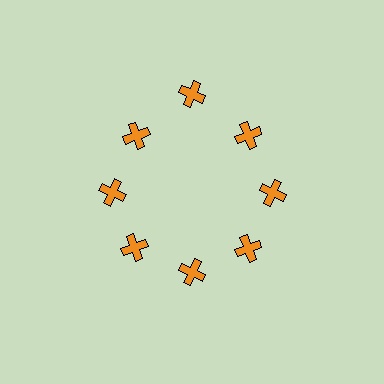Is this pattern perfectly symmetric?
No. The 8 orange crosses are arranged in a ring, but one element near the 12 o'clock position is pushed outward from the center, breaking the 8-fold rotational symmetry.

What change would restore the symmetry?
The symmetry would be restored by moving it inward, back onto the ring so that all 8 crosses sit at equal angles and equal distance from the center.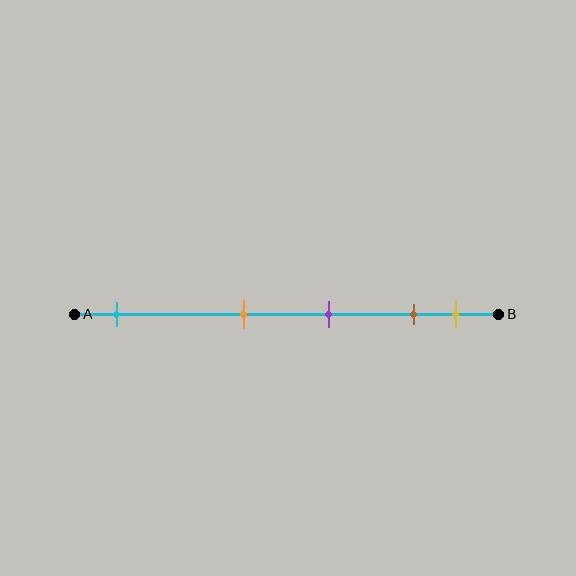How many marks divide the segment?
There are 5 marks dividing the segment.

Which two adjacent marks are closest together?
The brown and yellow marks are the closest adjacent pair.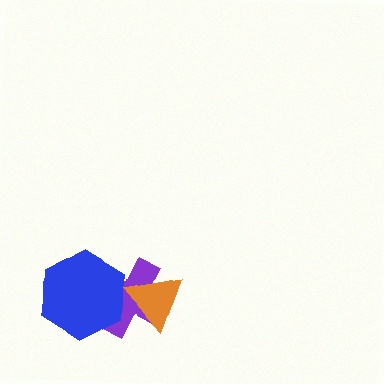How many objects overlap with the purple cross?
2 objects overlap with the purple cross.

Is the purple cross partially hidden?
Yes, it is partially covered by another shape.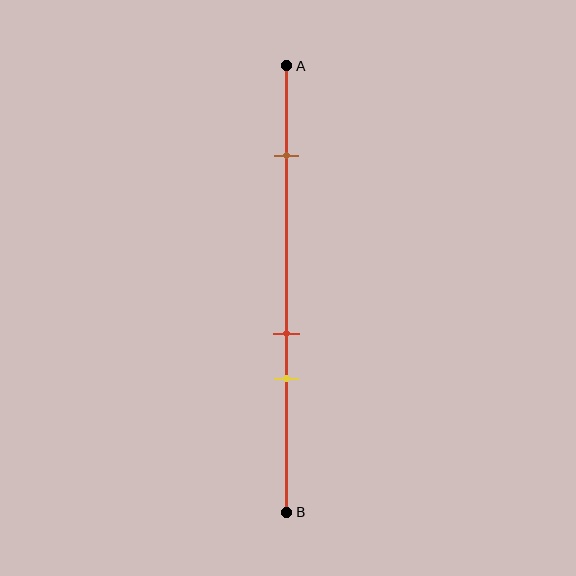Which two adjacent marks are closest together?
The red and yellow marks are the closest adjacent pair.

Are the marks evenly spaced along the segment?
No, the marks are not evenly spaced.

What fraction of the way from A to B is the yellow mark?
The yellow mark is approximately 70% (0.7) of the way from A to B.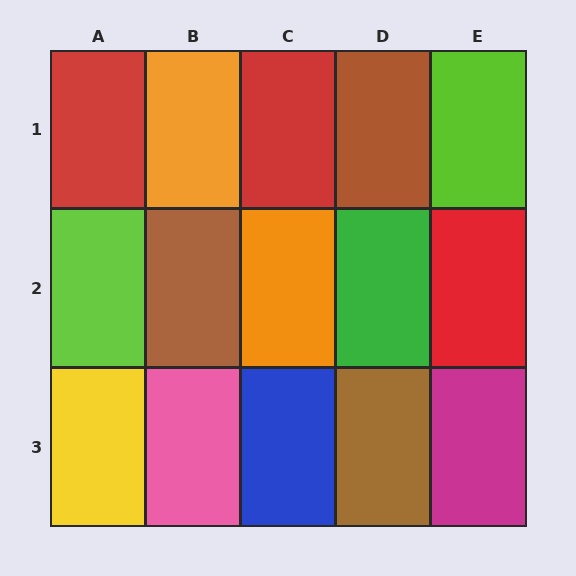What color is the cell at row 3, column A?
Yellow.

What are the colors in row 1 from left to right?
Red, orange, red, brown, lime.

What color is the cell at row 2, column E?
Red.